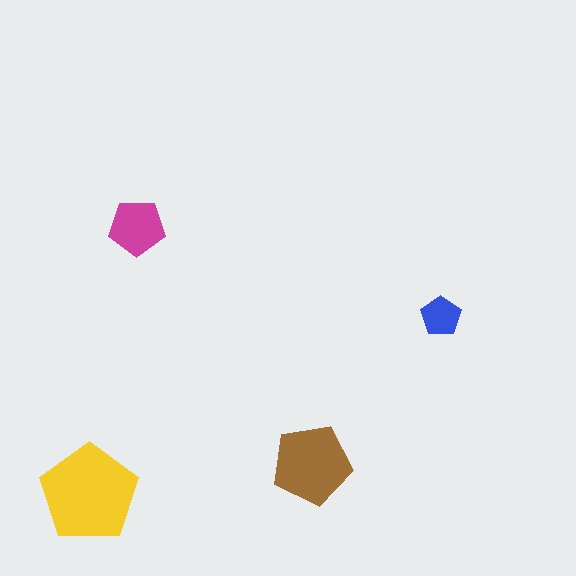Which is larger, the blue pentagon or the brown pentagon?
The brown one.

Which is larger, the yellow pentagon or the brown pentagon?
The yellow one.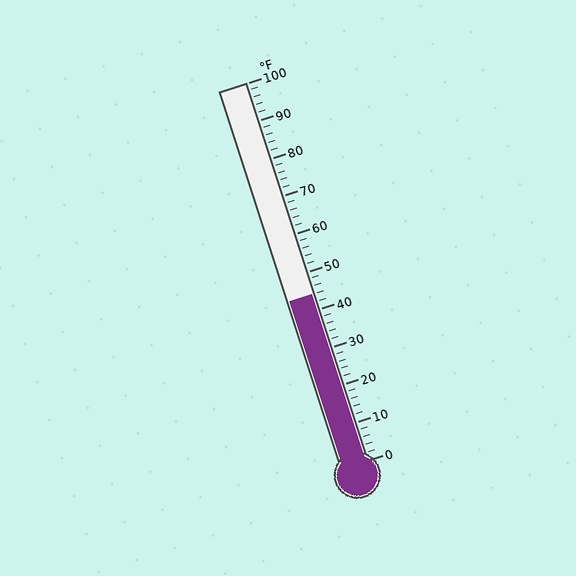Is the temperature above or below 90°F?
The temperature is below 90°F.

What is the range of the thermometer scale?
The thermometer scale ranges from 0°F to 100°F.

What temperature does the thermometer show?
The thermometer shows approximately 44°F.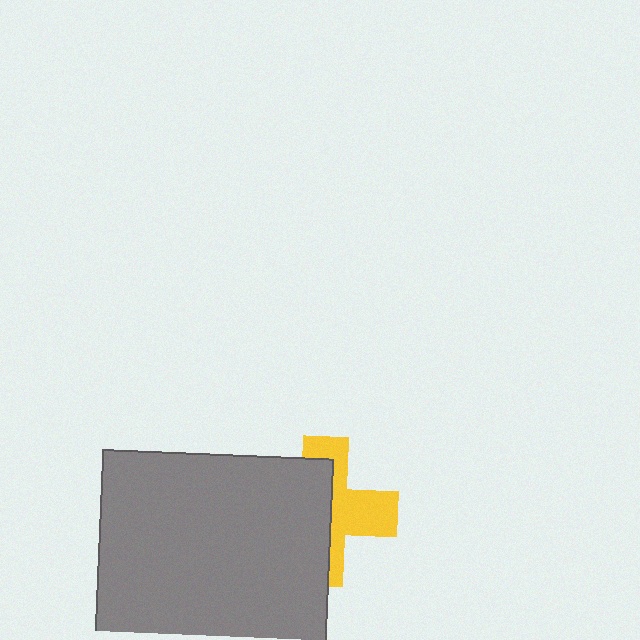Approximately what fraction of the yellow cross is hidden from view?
Roughly 56% of the yellow cross is hidden behind the gray square.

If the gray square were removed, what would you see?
You would see the complete yellow cross.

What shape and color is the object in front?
The object in front is a gray square.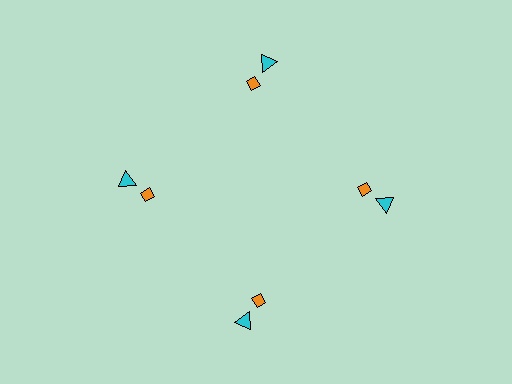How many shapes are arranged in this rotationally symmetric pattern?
There are 8 shapes, arranged in 4 groups of 2.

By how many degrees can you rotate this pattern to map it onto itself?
The pattern maps onto itself every 90 degrees of rotation.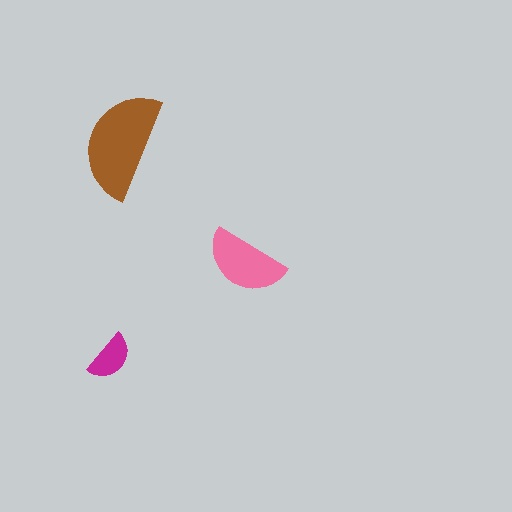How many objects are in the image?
There are 3 objects in the image.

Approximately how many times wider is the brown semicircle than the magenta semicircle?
About 2 times wider.